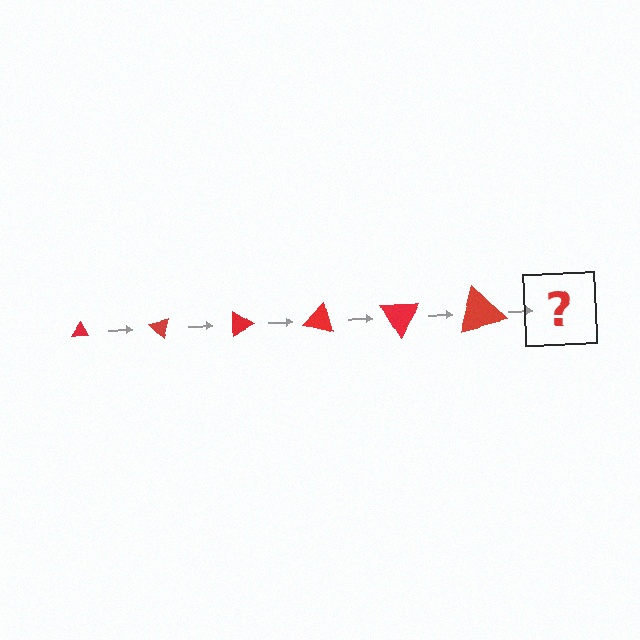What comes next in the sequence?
The next element should be a triangle, larger than the previous one and rotated 270 degrees from the start.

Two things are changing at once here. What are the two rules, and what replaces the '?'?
The two rules are that the triangle grows larger each step and it rotates 45 degrees each step. The '?' should be a triangle, larger than the previous one and rotated 270 degrees from the start.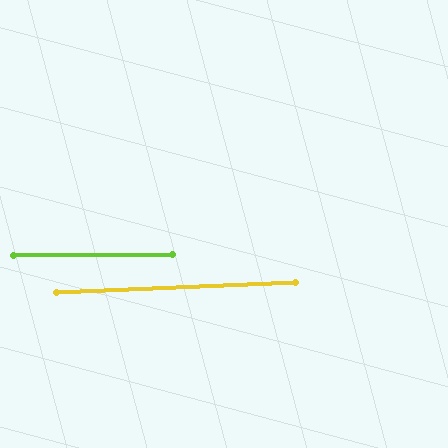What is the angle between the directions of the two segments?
Approximately 2 degrees.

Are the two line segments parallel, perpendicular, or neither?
Parallel — their directions differ by only 1.8°.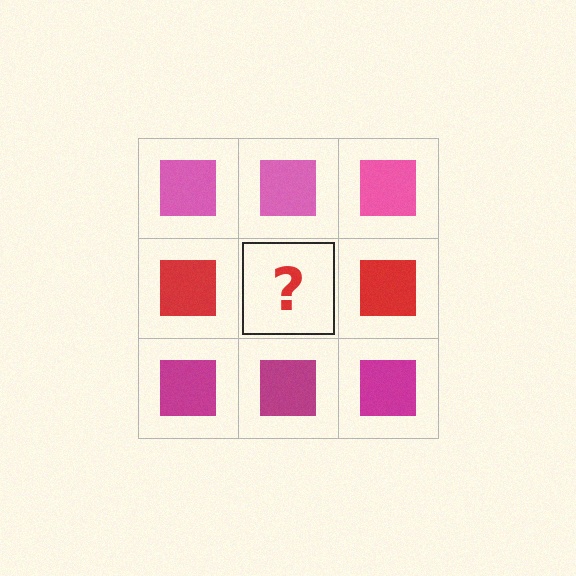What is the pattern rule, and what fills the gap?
The rule is that each row has a consistent color. The gap should be filled with a red square.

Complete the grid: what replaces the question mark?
The question mark should be replaced with a red square.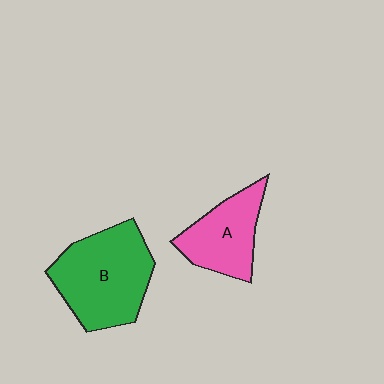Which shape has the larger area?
Shape B (green).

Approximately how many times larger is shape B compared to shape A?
Approximately 1.5 times.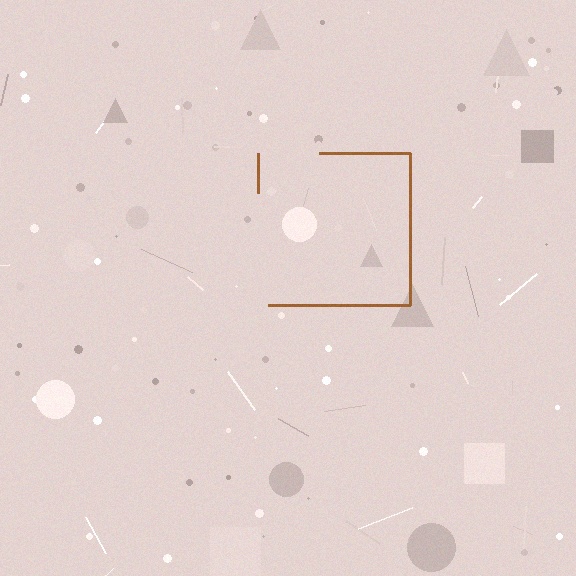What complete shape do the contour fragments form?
The contour fragments form a square.